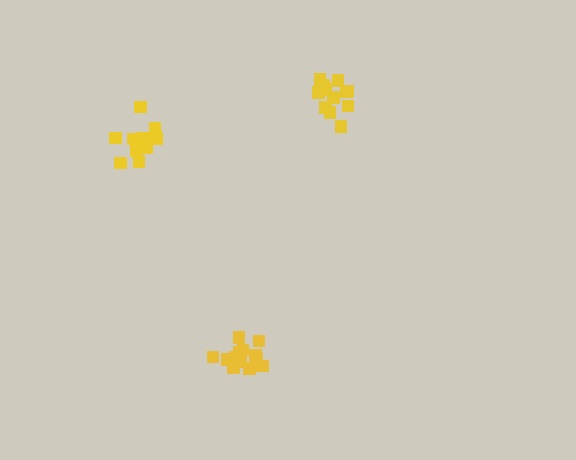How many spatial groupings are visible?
There are 3 spatial groupings.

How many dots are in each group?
Group 1: 15 dots, Group 2: 12 dots, Group 3: 12 dots (39 total).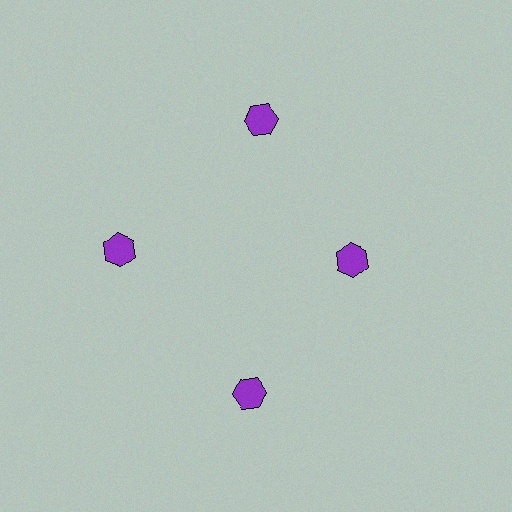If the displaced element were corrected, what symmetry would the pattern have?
It would have 4-fold rotational symmetry — the pattern would map onto itself every 90 degrees.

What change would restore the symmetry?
The symmetry would be restored by moving it outward, back onto the ring so that all 4 hexagons sit at equal angles and equal distance from the center.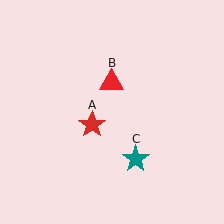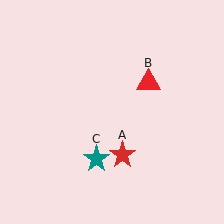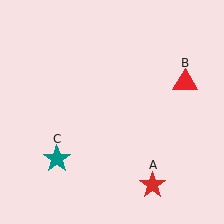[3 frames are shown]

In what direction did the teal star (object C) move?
The teal star (object C) moved left.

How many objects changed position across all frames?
3 objects changed position: red star (object A), red triangle (object B), teal star (object C).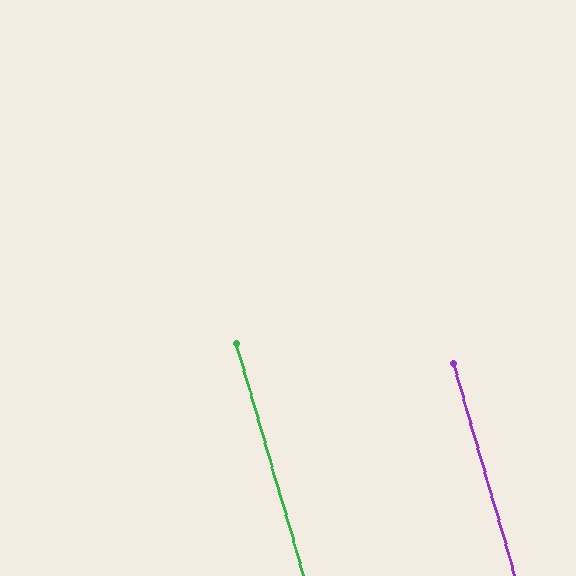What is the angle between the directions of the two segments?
Approximately 0 degrees.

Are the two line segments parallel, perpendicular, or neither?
Parallel — their directions differ by only 0.1°.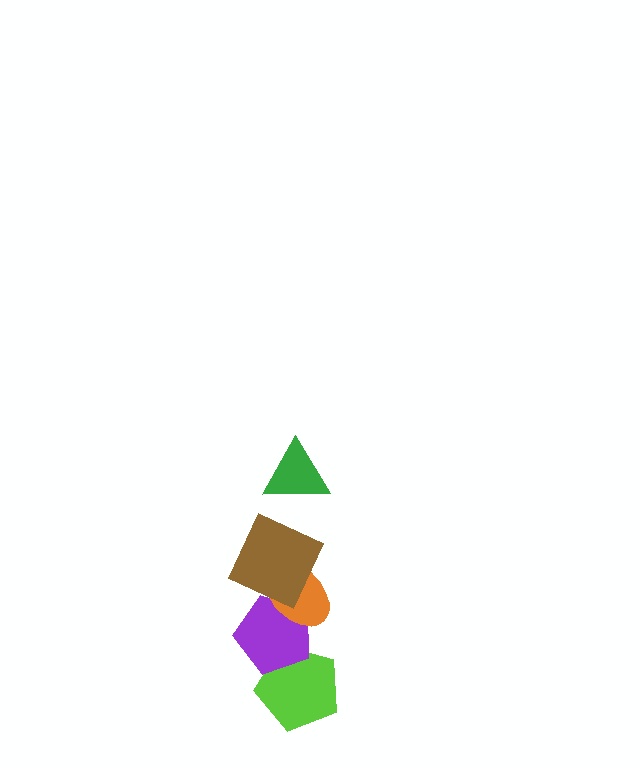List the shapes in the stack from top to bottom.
From top to bottom: the green triangle, the brown square, the orange ellipse, the purple pentagon, the lime pentagon.